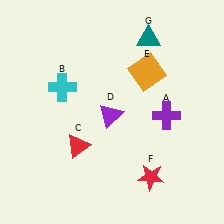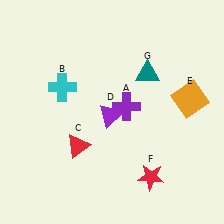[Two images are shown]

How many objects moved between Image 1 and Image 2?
3 objects moved between the two images.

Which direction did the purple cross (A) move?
The purple cross (A) moved left.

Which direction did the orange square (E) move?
The orange square (E) moved right.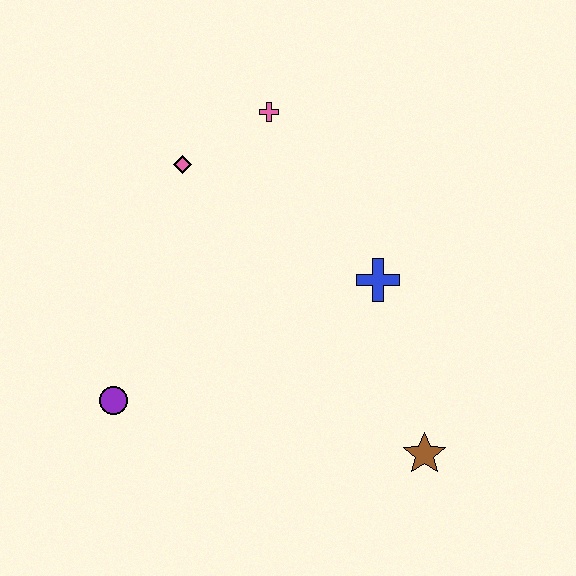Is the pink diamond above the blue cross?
Yes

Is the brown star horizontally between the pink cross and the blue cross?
No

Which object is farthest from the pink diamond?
The brown star is farthest from the pink diamond.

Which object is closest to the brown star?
The blue cross is closest to the brown star.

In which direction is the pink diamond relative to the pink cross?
The pink diamond is to the left of the pink cross.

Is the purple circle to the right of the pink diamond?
No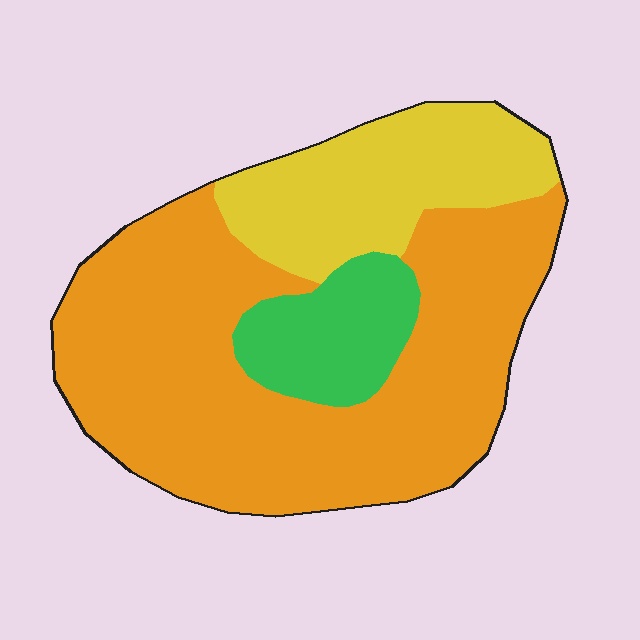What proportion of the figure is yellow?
Yellow takes up between a sixth and a third of the figure.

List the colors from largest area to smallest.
From largest to smallest: orange, yellow, green.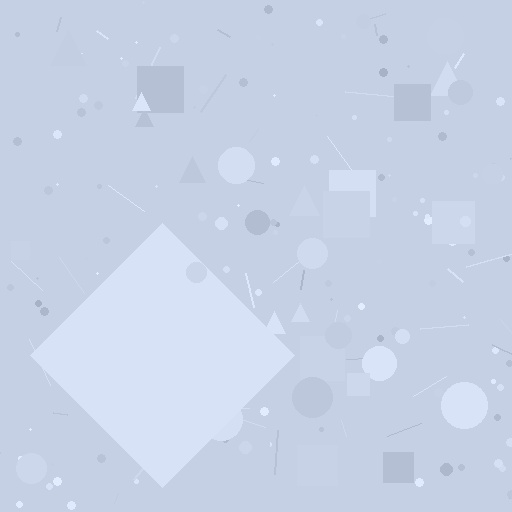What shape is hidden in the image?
A diamond is hidden in the image.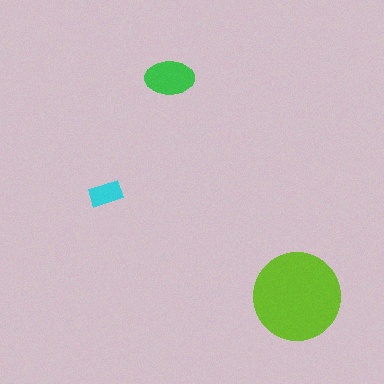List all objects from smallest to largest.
The cyan rectangle, the green ellipse, the lime circle.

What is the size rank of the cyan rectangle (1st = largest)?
3rd.